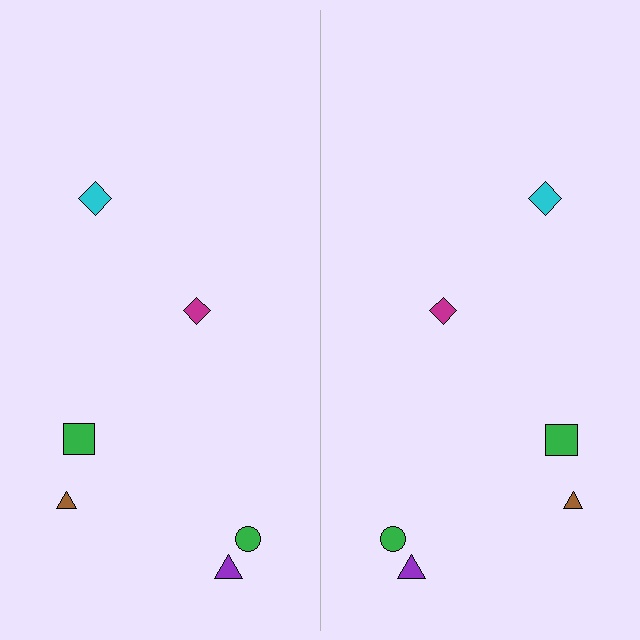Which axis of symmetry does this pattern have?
The pattern has a vertical axis of symmetry running through the center of the image.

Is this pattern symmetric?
Yes, this pattern has bilateral (reflection) symmetry.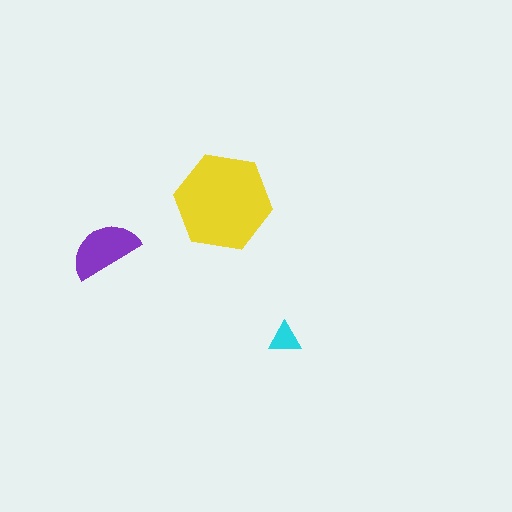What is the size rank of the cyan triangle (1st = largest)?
3rd.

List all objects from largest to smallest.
The yellow hexagon, the purple semicircle, the cyan triangle.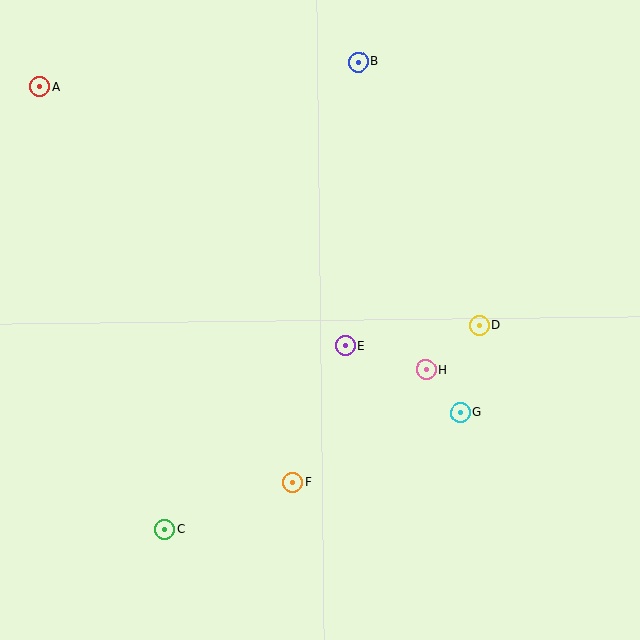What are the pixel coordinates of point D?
Point D is at (479, 325).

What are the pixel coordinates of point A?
Point A is at (40, 87).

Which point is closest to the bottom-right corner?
Point G is closest to the bottom-right corner.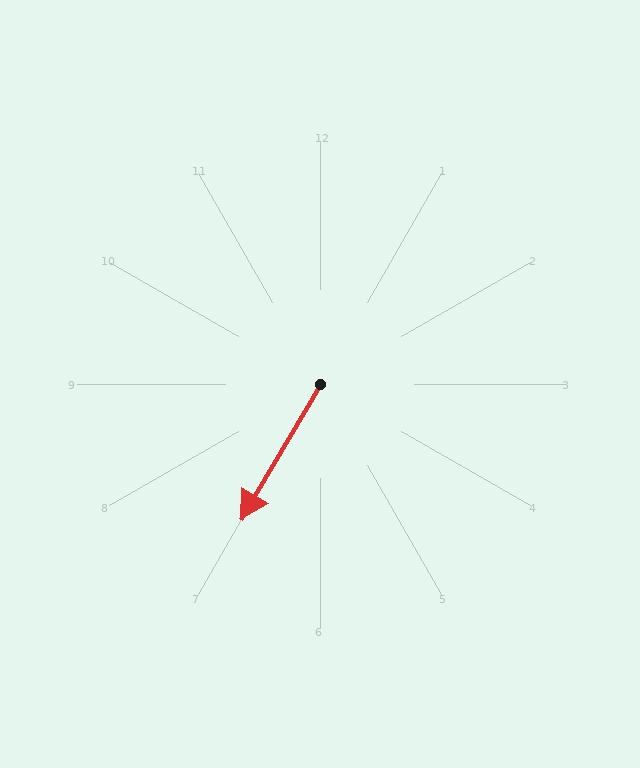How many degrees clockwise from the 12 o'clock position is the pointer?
Approximately 210 degrees.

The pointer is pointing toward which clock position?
Roughly 7 o'clock.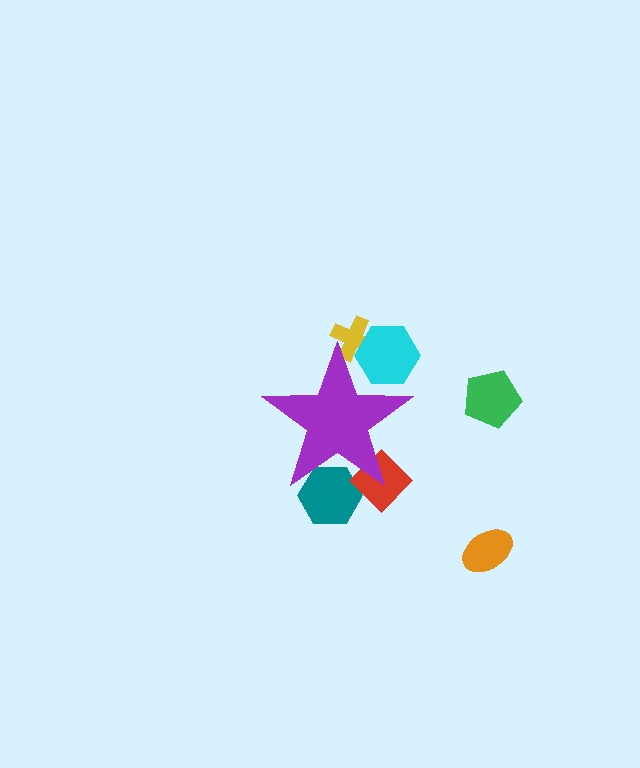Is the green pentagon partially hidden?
No, the green pentagon is fully visible.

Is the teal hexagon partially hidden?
Yes, the teal hexagon is partially hidden behind the purple star.